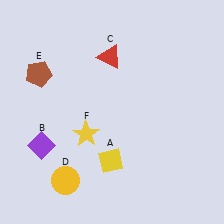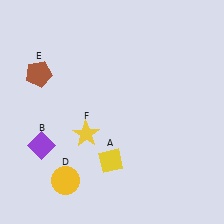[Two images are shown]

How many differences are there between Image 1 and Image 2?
There is 1 difference between the two images.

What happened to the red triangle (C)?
The red triangle (C) was removed in Image 2. It was in the top-left area of Image 1.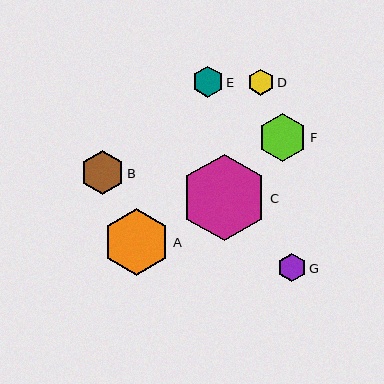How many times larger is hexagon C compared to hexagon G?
Hexagon C is approximately 3.1 times the size of hexagon G.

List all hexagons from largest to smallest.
From largest to smallest: C, A, F, B, E, G, D.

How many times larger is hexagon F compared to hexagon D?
Hexagon F is approximately 1.9 times the size of hexagon D.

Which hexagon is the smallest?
Hexagon D is the smallest with a size of approximately 26 pixels.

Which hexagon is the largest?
Hexagon C is the largest with a size of approximately 86 pixels.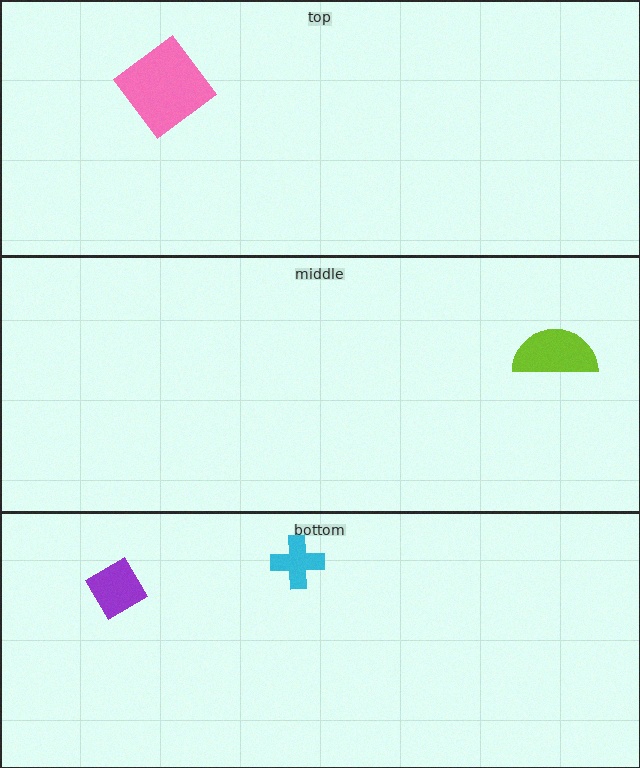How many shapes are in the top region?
1.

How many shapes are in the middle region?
1.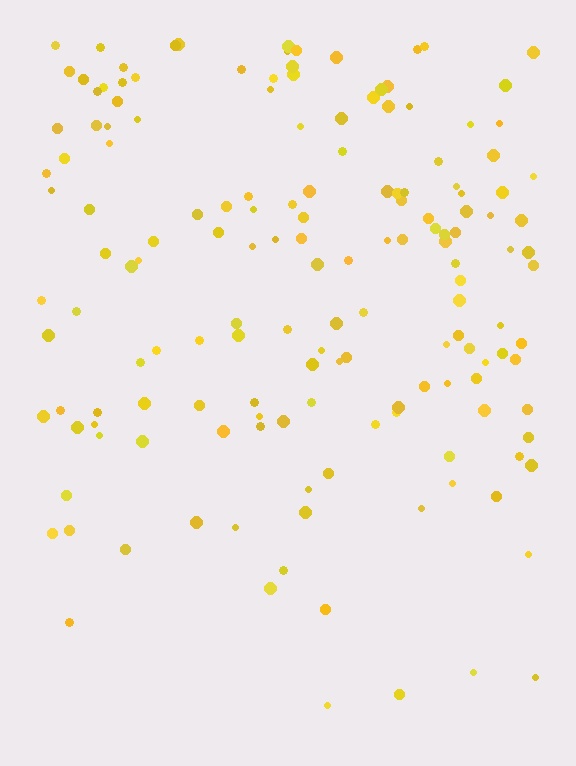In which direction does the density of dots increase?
From bottom to top, with the top side densest.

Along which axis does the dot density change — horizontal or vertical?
Vertical.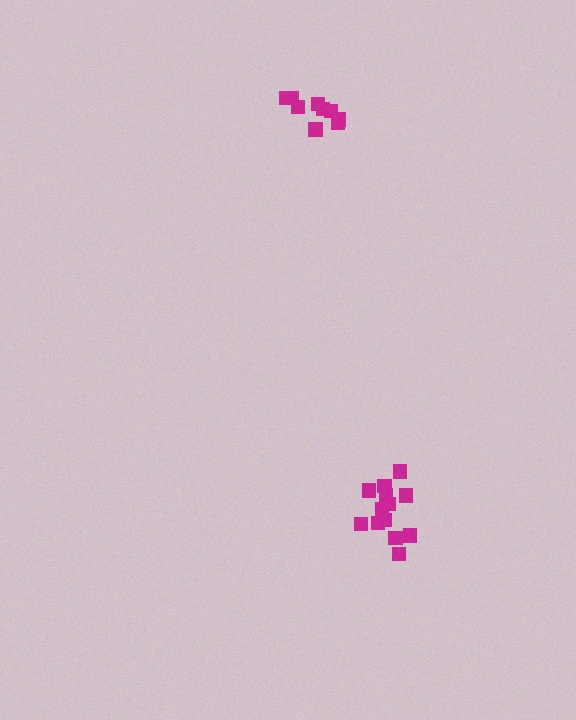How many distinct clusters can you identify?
There are 2 distinct clusters.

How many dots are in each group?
Group 1: 9 dots, Group 2: 13 dots (22 total).